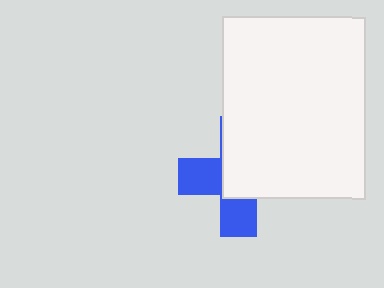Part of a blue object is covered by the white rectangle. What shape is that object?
It is a cross.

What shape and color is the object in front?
The object in front is a white rectangle.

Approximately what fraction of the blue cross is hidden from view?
Roughly 59% of the blue cross is hidden behind the white rectangle.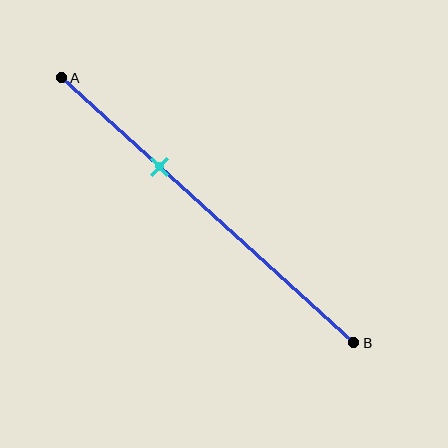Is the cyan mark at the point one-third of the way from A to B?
Yes, the mark is approximately at the one-third point.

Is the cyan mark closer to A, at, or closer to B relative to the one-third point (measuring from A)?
The cyan mark is approximately at the one-third point of segment AB.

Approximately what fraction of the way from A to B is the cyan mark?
The cyan mark is approximately 35% of the way from A to B.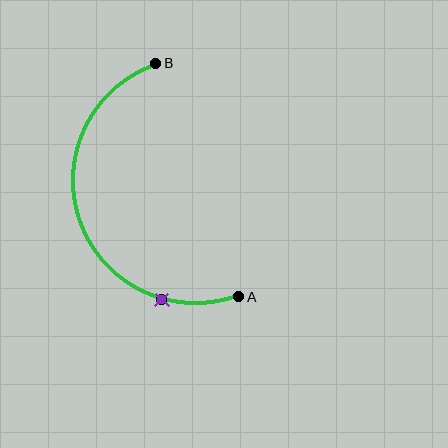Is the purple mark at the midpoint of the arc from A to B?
No. The purple mark lies on the arc but is closer to endpoint A. The arc midpoint would be at the point on the curve equidistant along the arc from both A and B.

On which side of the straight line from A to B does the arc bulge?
The arc bulges to the left of the straight line connecting A and B.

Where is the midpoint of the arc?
The arc midpoint is the point on the curve farthest from the straight line joining A and B. It sits to the left of that line.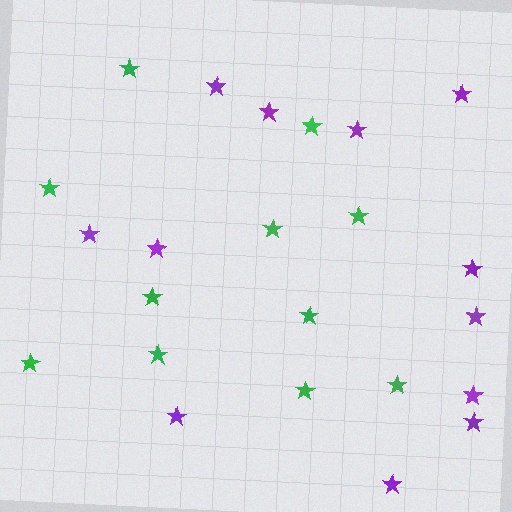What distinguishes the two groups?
There are 2 groups: one group of purple stars (12) and one group of green stars (11).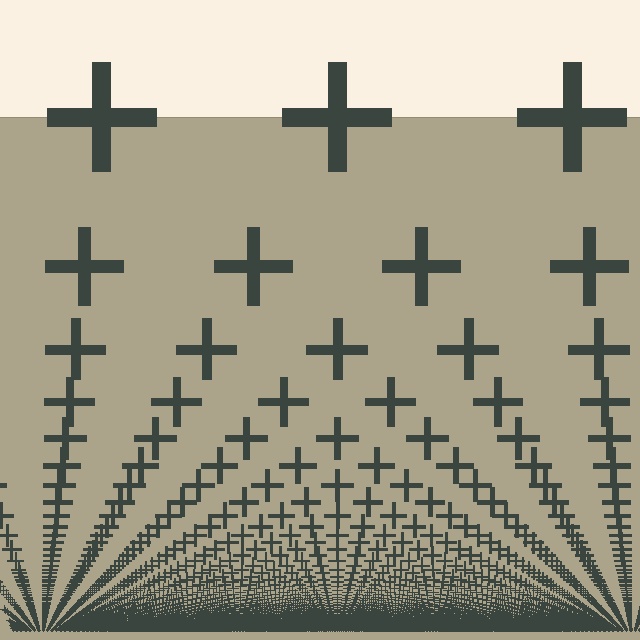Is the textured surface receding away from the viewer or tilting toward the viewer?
The surface appears to tilt toward the viewer. Texture elements get larger and sparser toward the top.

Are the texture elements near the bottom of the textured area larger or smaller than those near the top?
Smaller. The gradient is inverted — elements near the bottom are smaller and denser.